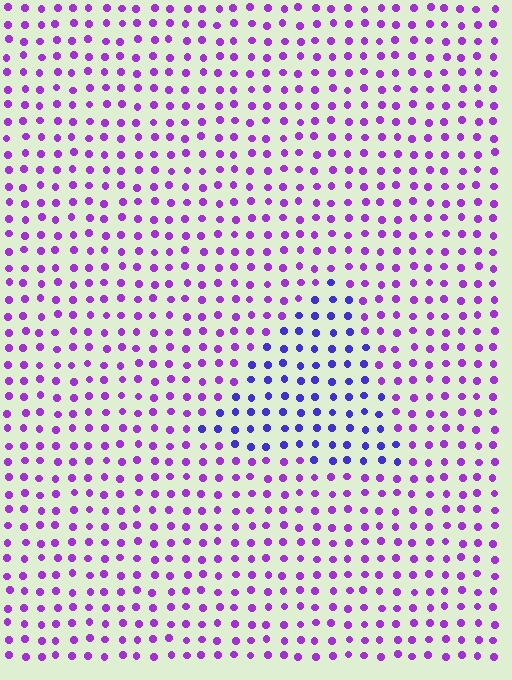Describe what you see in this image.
The image is filled with small purple elements in a uniform arrangement. A triangle-shaped region is visible where the elements are tinted to a slightly different hue, forming a subtle color boundary.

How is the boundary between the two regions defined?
The boundary is defined purely by a slight shift in hue (about 36 degrees). Spacing, size, and orientation are identical on both sides.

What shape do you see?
I see a triangle.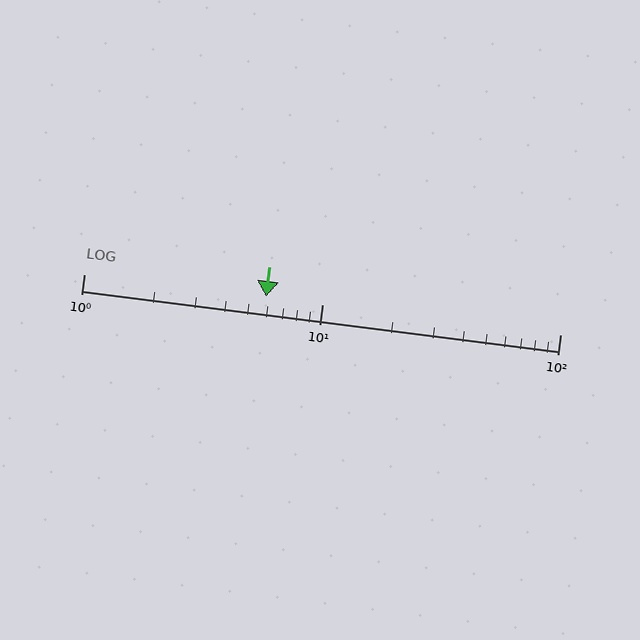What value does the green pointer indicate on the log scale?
The pointer indicates approximately 5.8.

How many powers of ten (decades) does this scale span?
The scale spans 2 decades, from 1 to 100.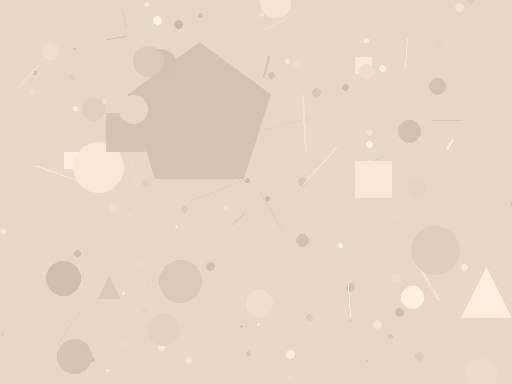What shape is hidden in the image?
A pentagon is hidden in the image.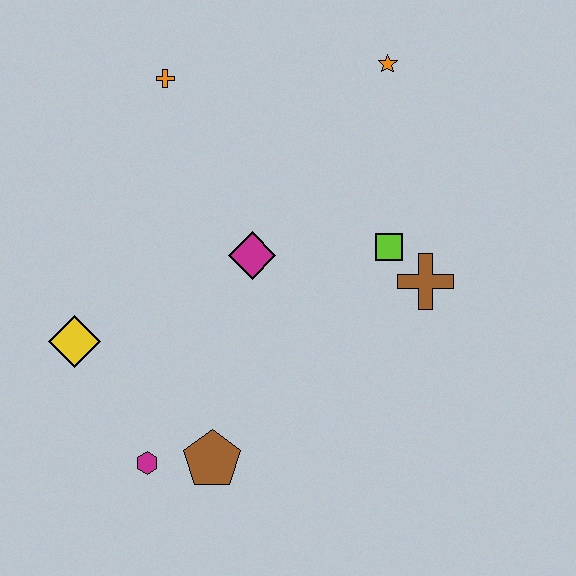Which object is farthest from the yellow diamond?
The orange star is farthest from the yellow diamond.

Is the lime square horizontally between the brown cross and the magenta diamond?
Yes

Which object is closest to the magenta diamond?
The lime square is closest to the magenta diamond.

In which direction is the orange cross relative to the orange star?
The orange cross is to the left of the orange star.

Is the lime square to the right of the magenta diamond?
Yes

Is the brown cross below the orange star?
Yes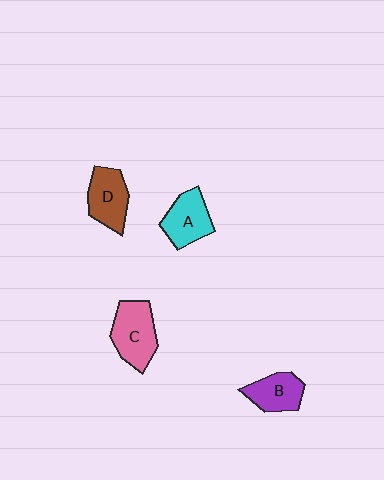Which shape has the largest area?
Shape C (pink).